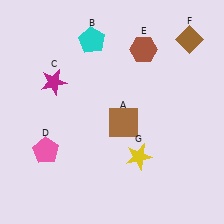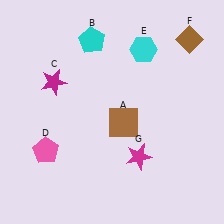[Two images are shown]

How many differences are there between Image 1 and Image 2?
There are 2 differences between the two images.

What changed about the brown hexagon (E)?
In Image 1, E is brown. In Image 2, it changed to cyan.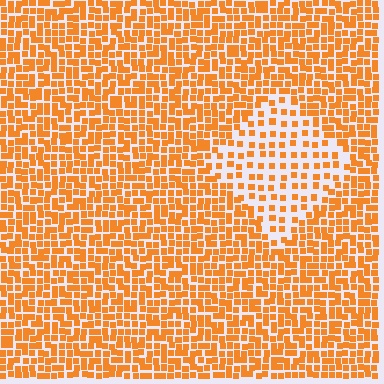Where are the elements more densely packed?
The elements are more densely packed outside the diamond boundary.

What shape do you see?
I see a diamond.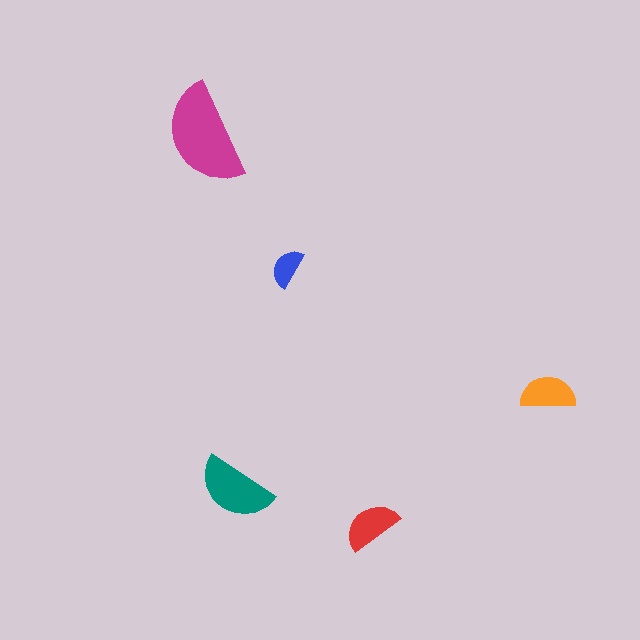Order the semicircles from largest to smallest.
the magenta one, the teal one, the red one, the orange one, the blue one.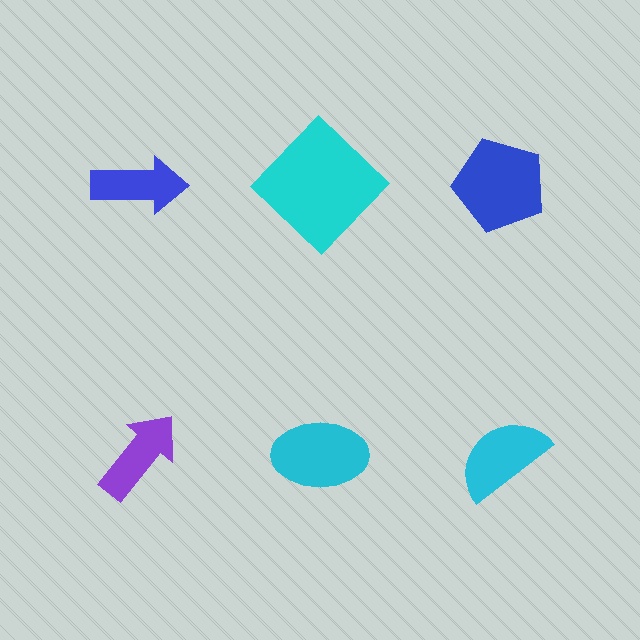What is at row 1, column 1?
A blue arrow.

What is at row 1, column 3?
A blue pentagon.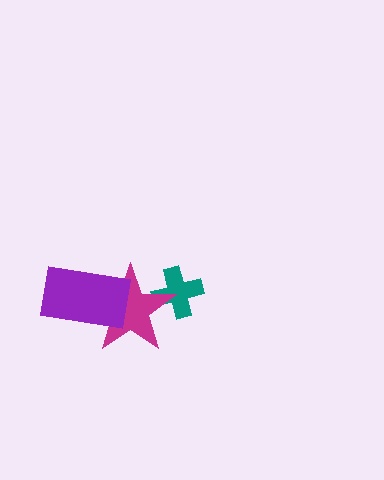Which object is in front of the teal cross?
The magenta star is in front of the teal cross.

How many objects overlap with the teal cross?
1 object overlaps with the teal cross.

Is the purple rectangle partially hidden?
No, no other shape covers it.